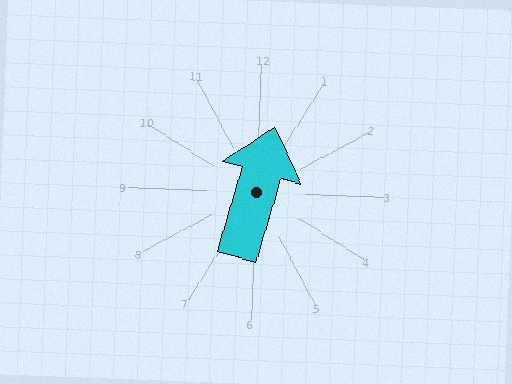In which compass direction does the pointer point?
North.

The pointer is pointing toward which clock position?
Roughly 12 o'clock.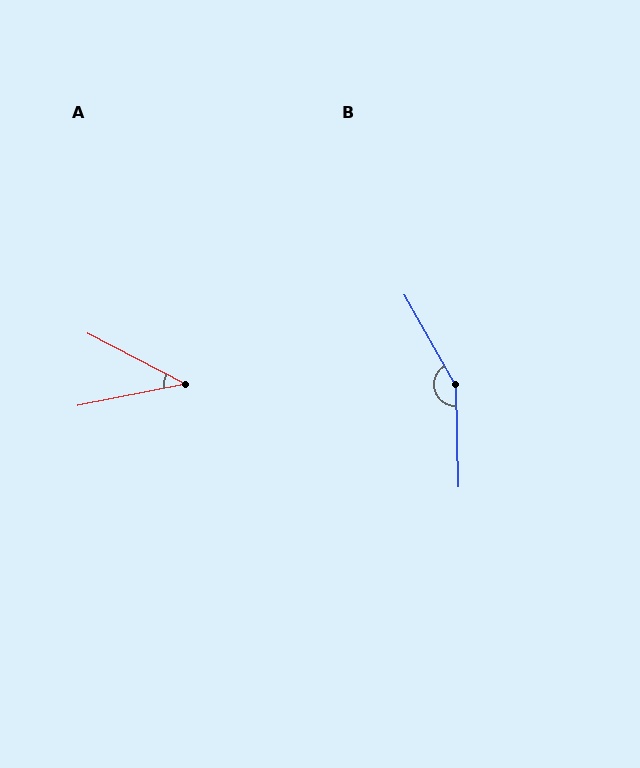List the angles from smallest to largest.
A (39°), B (152°).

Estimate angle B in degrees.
Approximately 152 degrees.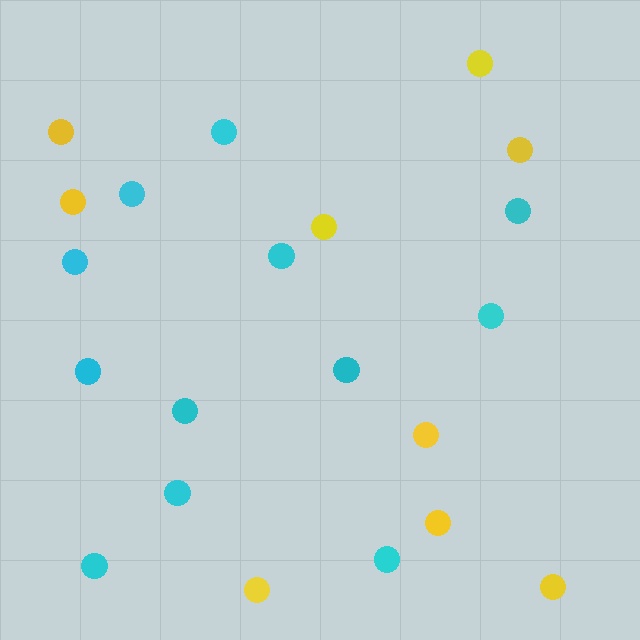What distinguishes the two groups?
There are 2 groups: one group of yellow circles (9) and one group of cyan circles (12).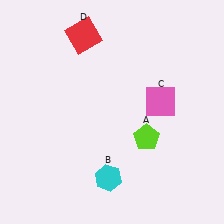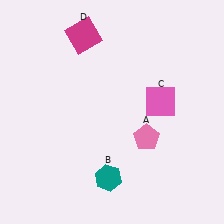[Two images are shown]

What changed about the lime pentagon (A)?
In Image 1, A is lime. In Image 2, it changed to pink.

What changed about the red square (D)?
In Image 1, D is red. In Image 2, it changed to magenta.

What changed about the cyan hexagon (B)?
In Image 1, B is cyan. In Image 2, it changed to teal.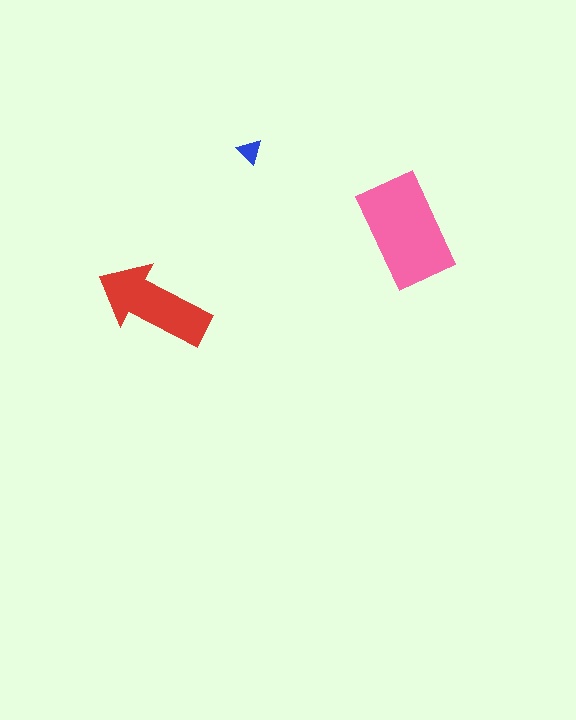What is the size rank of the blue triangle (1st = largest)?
3rd.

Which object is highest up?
The blue triangle is topmost.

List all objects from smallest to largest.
The blue triangle, the red arrow, the pink rectangle.